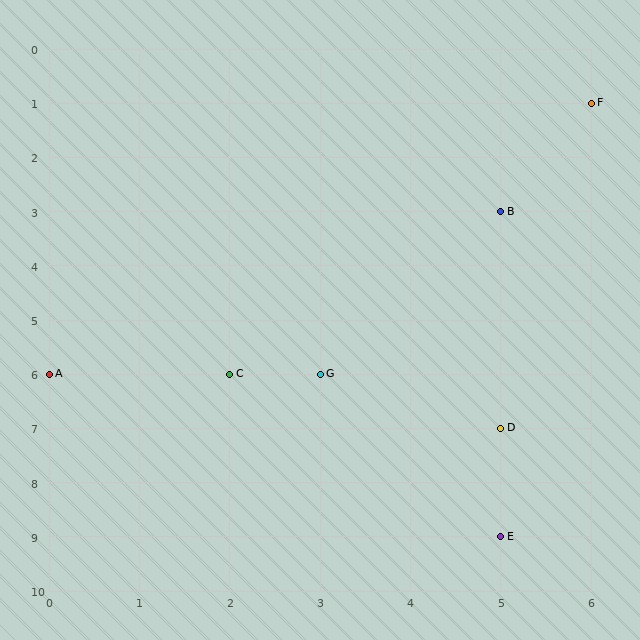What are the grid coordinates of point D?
Point D is at grid coordinates (5, 7).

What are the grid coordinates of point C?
Point C is at grid coordinates (2, 6).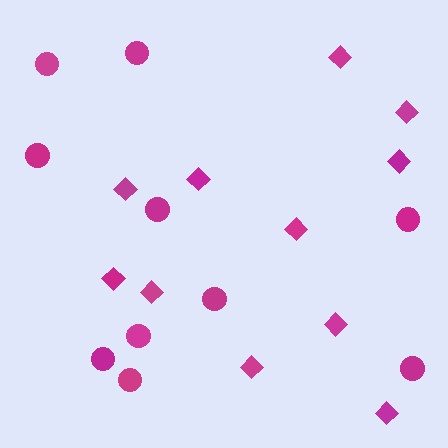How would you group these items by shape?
There are 2 groups: one group of circles (10) and one group of diamonds (11).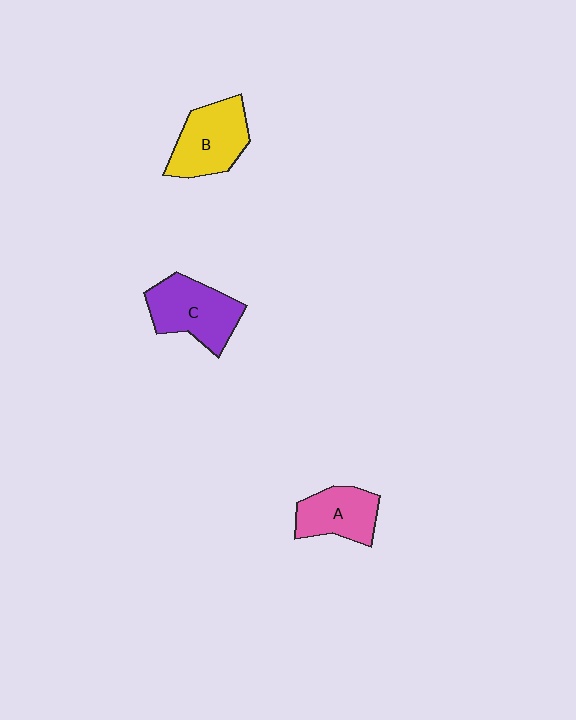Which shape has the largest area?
Shape C (purple).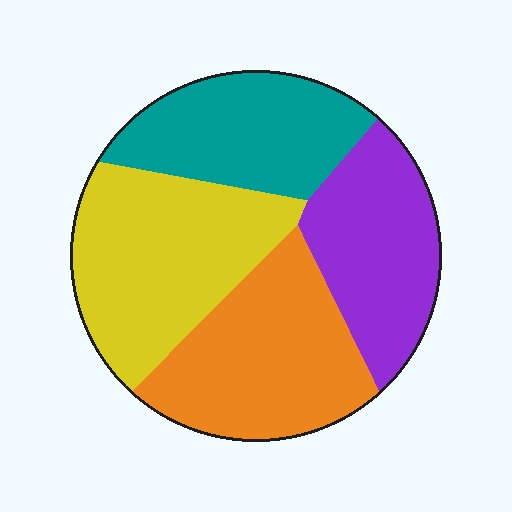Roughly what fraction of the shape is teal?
Teal covers 22% of the shape.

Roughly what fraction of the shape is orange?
Orange takes up between a quarter and a half of the shape.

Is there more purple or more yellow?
Yellow.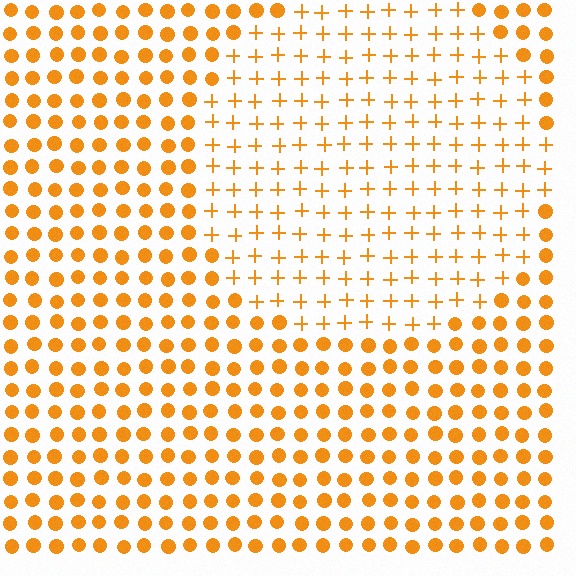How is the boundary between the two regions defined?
The boundary is defined by a change in element shape: plus signs inside vs. circles outside. All elements share the same color and spacing.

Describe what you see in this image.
The image is filled with small orange elements arranged in a uniform grid. A circle-shaped region contains plus signs, while the surrounding area contains circles. The boundary is defined purely by the change in element shape.